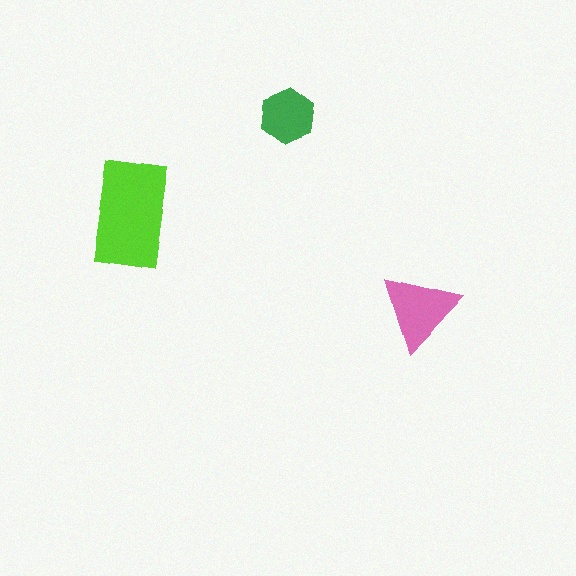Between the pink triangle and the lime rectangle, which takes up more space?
The lime rectangle.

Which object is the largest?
The lime rectangle.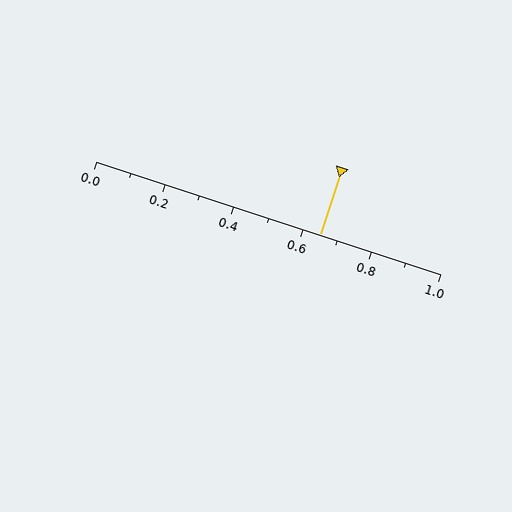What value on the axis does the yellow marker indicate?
The marker indicates approximately 0.65.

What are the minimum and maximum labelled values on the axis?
The axis runs from 0.0 to 1.0.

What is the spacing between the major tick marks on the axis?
The major ticks are spaced 0.2 apart.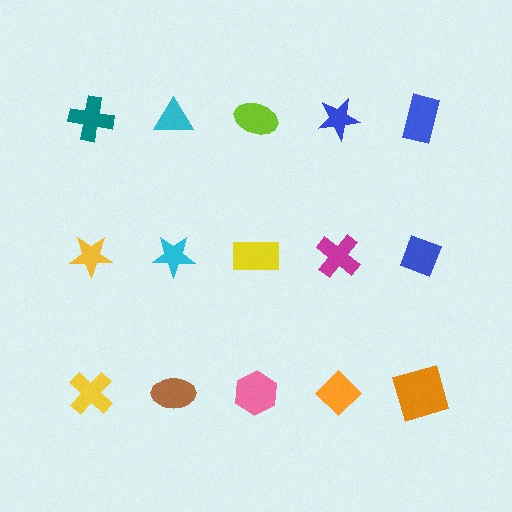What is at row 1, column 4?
A blue star.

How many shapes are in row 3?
5 shapes.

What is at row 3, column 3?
A pink hexagon.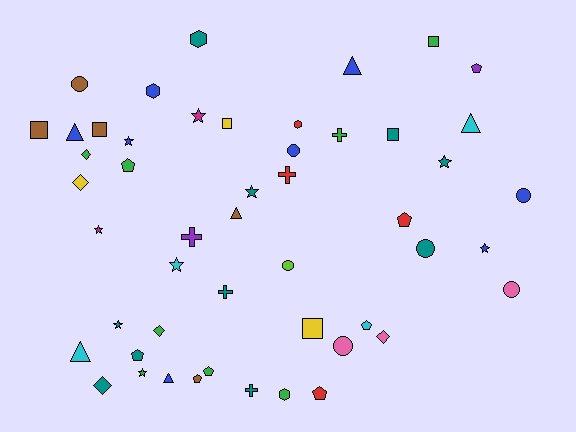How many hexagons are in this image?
There are 4 hexagons.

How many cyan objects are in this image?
There are 4 cyan objects.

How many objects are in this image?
There are 50 objects.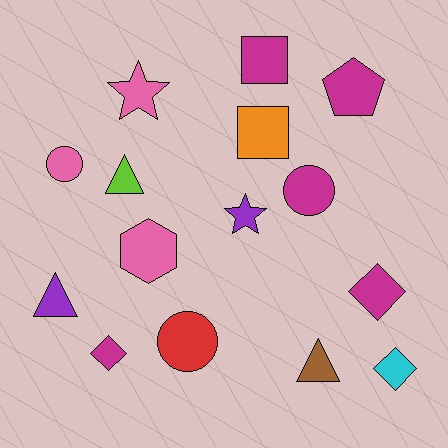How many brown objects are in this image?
There is 1 brown object.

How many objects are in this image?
There are 15 objects.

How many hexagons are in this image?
There is 1 hexagon.